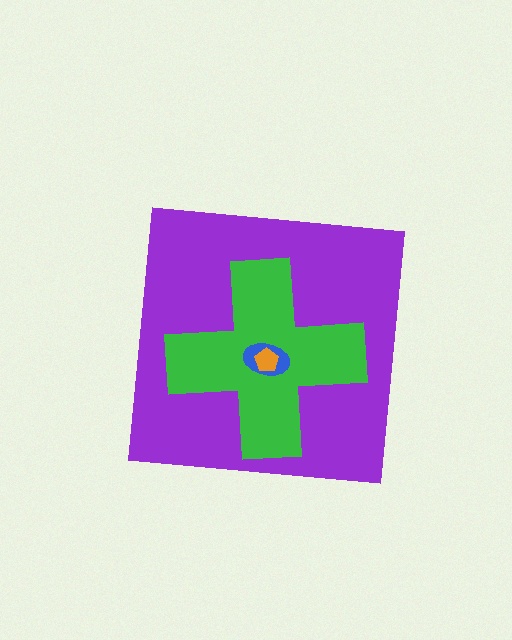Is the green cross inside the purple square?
Yes.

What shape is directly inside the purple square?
The green cross.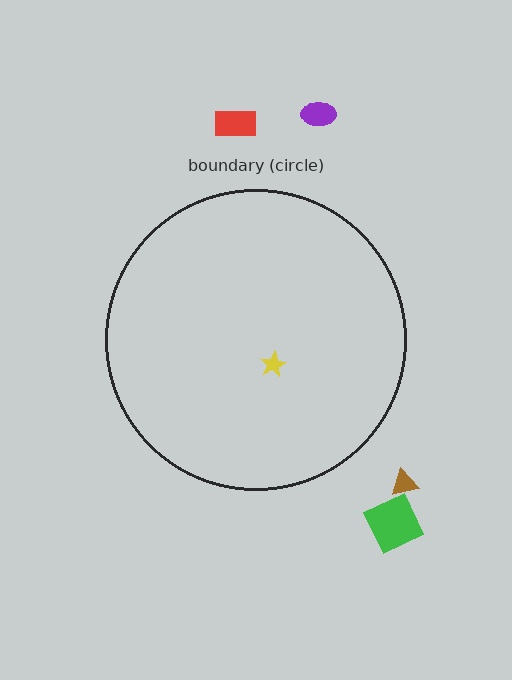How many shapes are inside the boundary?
1 inside, 4 outside.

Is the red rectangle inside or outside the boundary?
Outside.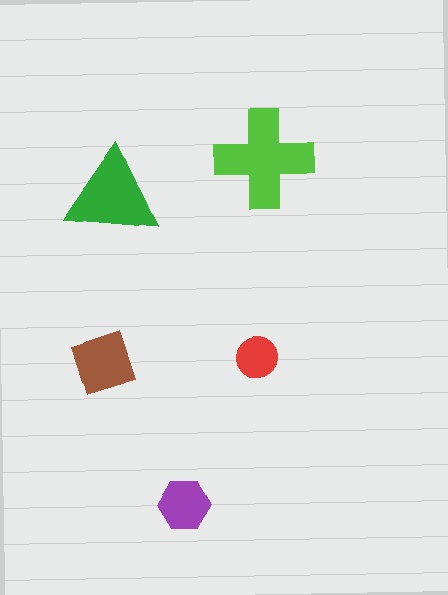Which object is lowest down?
The purple hexagon is bottommost.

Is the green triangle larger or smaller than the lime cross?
Smaller.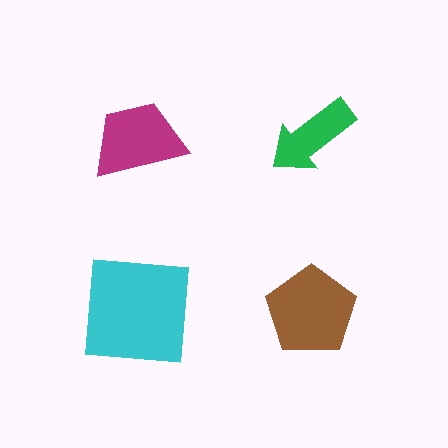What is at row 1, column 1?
A magenta trapezoid.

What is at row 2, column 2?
A brown pentagon.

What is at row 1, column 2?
A green arrow.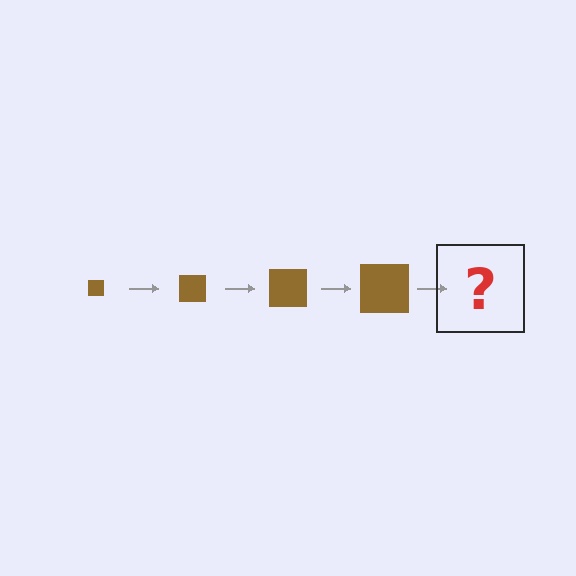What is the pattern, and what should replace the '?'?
The pattern is that the square gets progressively larger each step. The '?' should be a brown square, larger than the previous one.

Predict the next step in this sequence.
The next step is a brown square, larger than the previous one.